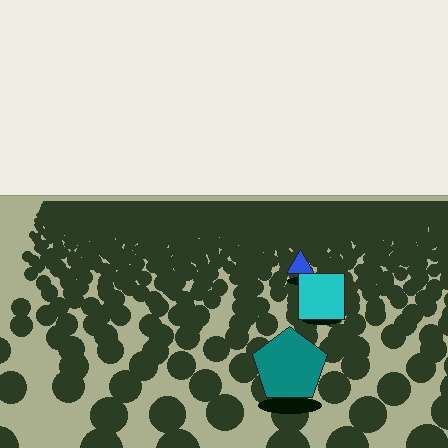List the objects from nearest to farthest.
From nearest to farthest: the teal pentagon, the cyan square, the blue triangle.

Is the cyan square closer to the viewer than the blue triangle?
Yes. The cyan square is closer — you can tell from the texture gradient: the ground texture is coarser near it.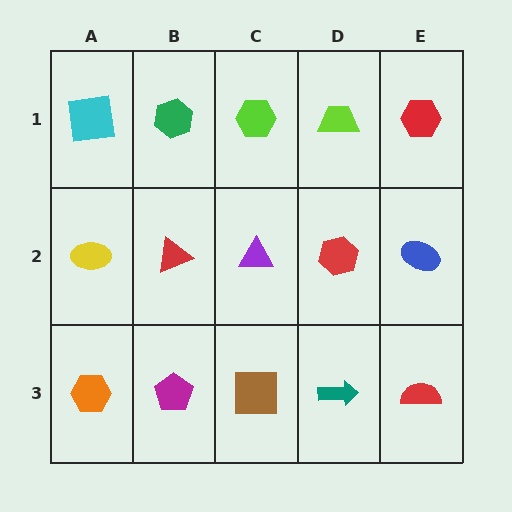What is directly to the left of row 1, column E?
A lime trapezoid.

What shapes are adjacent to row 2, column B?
A green hexagon (row 1, column B), a magenta pentagon (row 3, column B), a yellow ellipse (row 2, column A), a purple triangle (row 2, column C).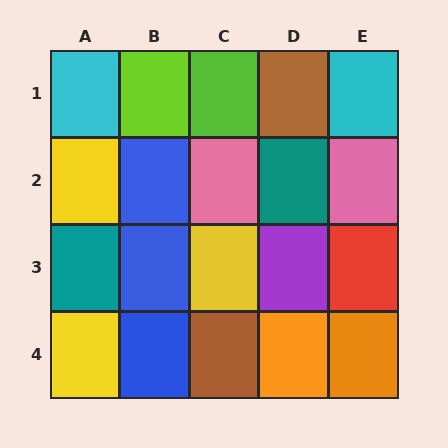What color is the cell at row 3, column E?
Red.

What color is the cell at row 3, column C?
Yellow.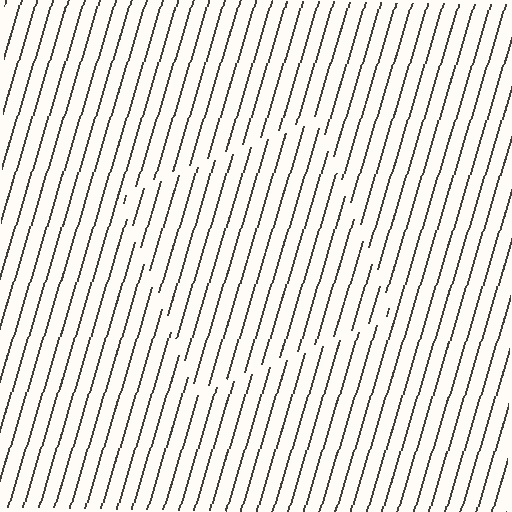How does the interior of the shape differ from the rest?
The interior of the shape contains the same grating, shifted by half a period — the contour is defined by the phase discontinuity where line-ends from the inner and outer gratings abut.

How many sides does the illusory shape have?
4 sides — the line-ends trace a square.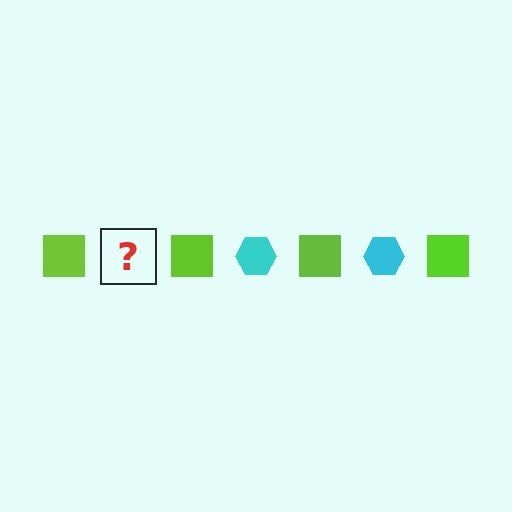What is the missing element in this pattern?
The missing element is a cyan hexagon.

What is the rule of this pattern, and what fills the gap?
The rule is that the pattern alternates between lime square and cyan hexagon. The gap should be filled with a cyan hexagon.